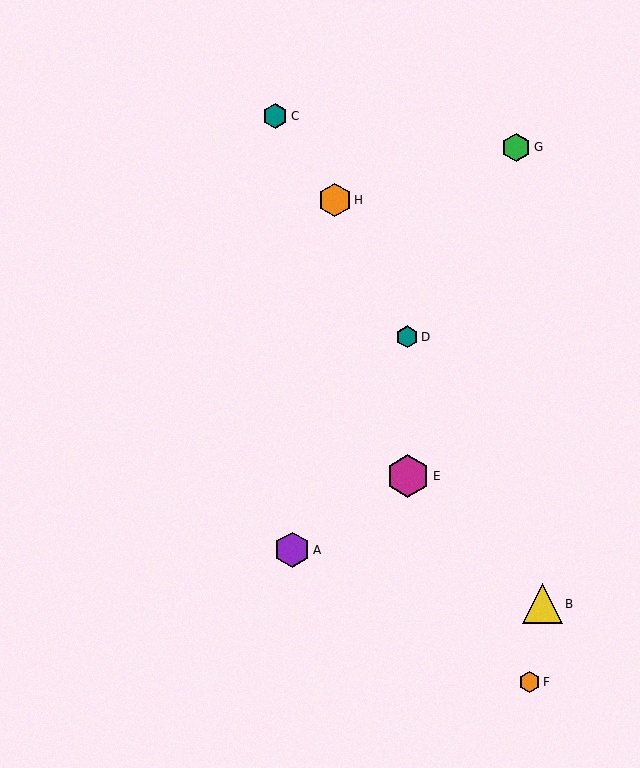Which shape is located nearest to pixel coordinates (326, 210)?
The orange hexagon (labeled H) at (335, 200) is nearest to that location.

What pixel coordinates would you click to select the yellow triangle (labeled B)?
Click at (542, 604) to select the yellow triangle B.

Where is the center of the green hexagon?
The center of the green hexagon is at (516, 147).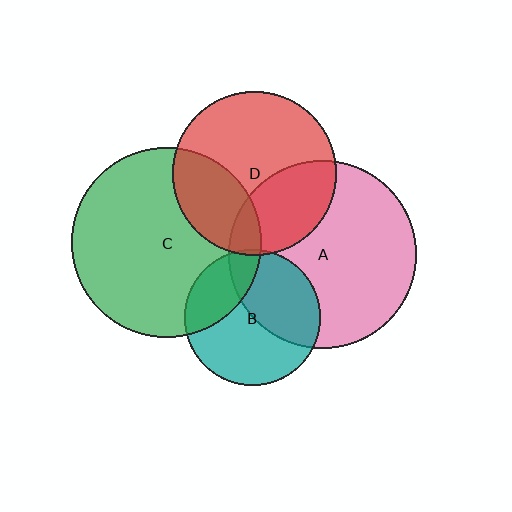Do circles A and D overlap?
Yes.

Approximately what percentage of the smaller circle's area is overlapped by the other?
Approximately 30%.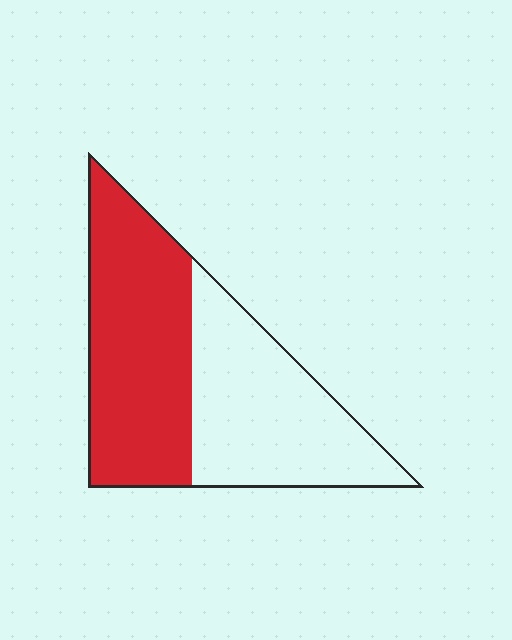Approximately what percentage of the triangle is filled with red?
Approximately 50%.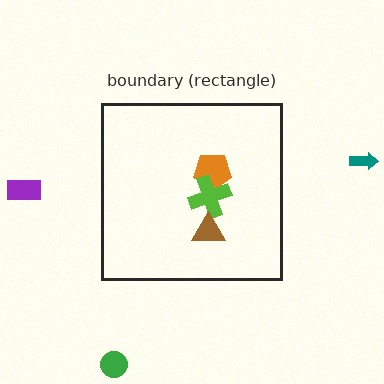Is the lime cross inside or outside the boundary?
Inside.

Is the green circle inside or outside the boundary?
Outside.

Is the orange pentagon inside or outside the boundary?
Inside.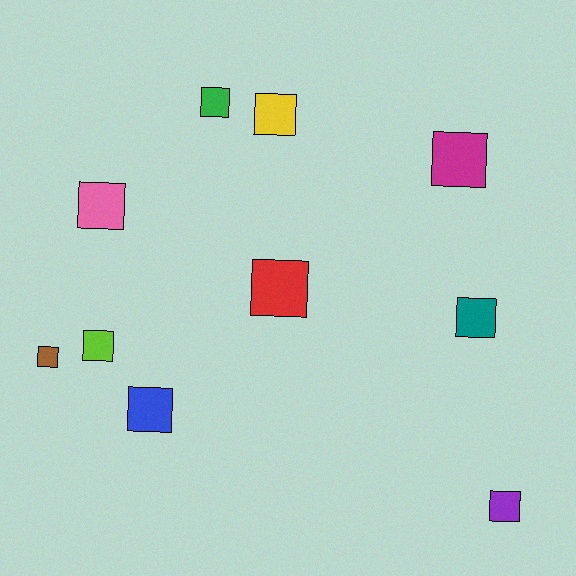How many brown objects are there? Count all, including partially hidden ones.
There is 1 brown object.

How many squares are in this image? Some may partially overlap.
There are 10 squares.